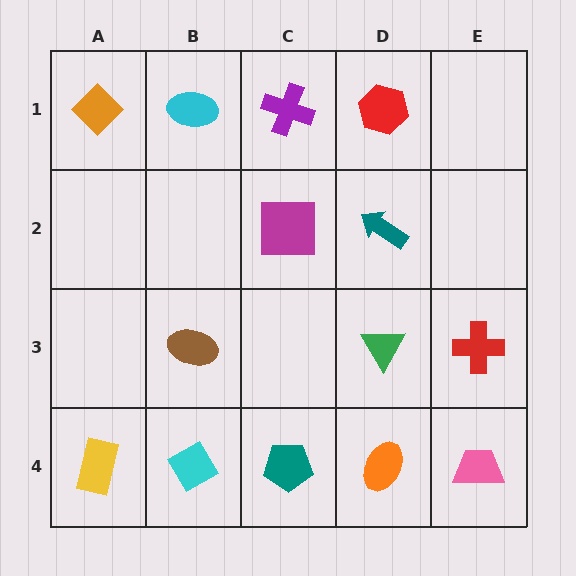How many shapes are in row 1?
4 shapes.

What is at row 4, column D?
An orange ellipse.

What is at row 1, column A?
An orange diamond.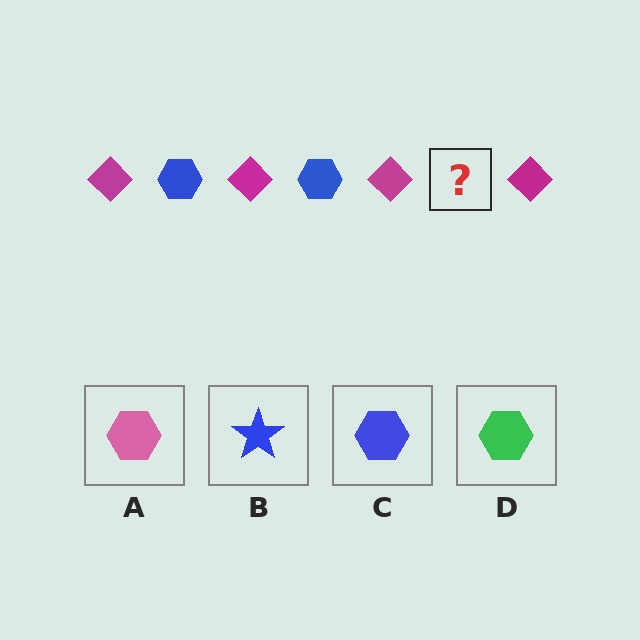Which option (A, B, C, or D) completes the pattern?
C.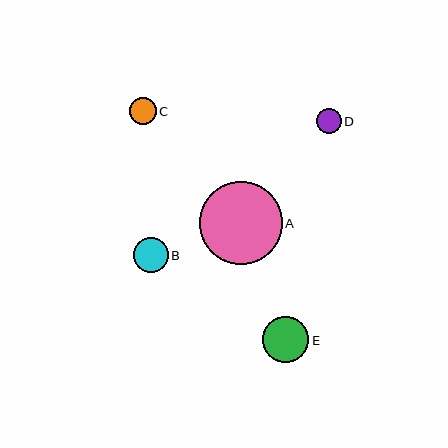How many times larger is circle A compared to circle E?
Circle A is approximately 1.8 times the size of circle E.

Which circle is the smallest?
Circle D is the smallest with a size of approximately 25 pixels.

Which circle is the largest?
Circle A is the largest with a size of approximately 83 pixels.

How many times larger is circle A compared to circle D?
Circle A is approximately 3.3 times the size of circle D.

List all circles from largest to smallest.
From largest to smallest: A, E, B, C, D.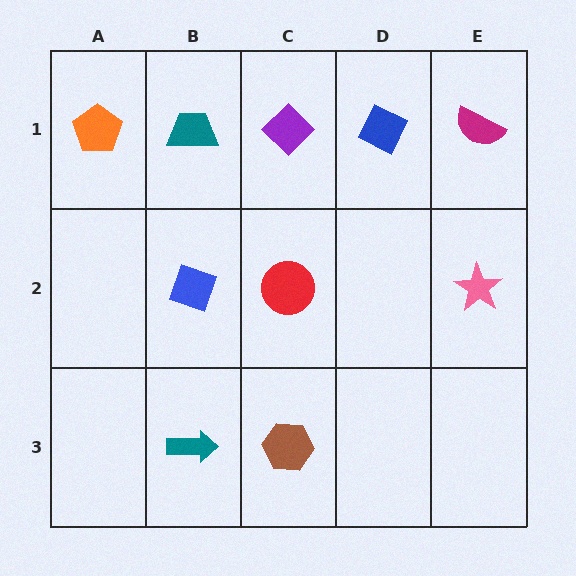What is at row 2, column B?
A blue diamond.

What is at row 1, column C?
A purple diamond.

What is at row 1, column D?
A blue diamond.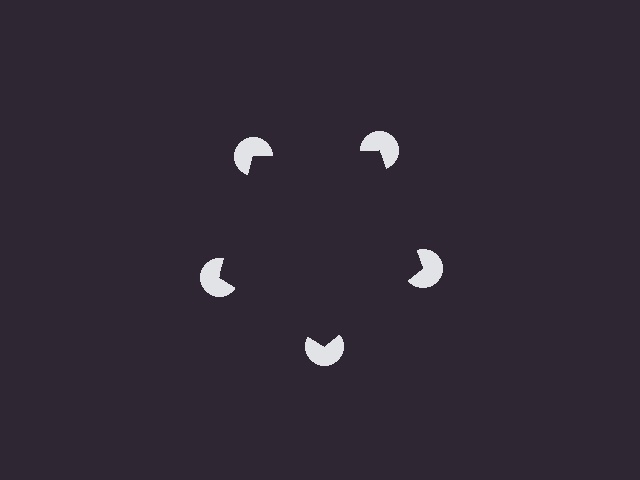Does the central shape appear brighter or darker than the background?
It typically appears slightly darker than the background, even though no actual brightness change is drawn.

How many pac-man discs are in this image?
There are 5 — one at each vertex of the illusory pentagon.